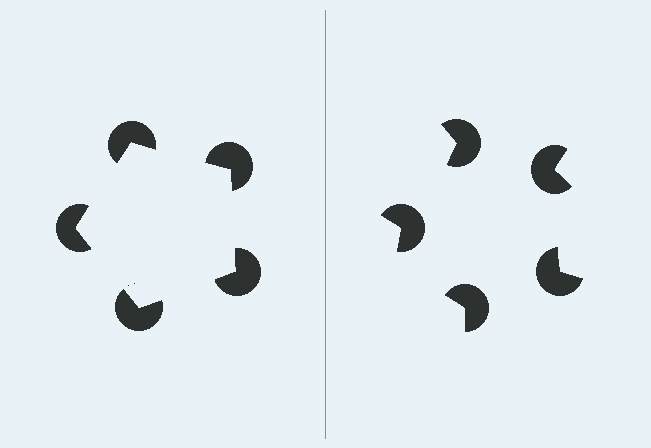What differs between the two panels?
The pac-man discs are positioned identically on both sides; only the wedge orientations differ. On the left they align to a pentagon; on the right they are misaligned.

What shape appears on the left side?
An illusory pentagon.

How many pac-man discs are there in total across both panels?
10 — 5 on each side.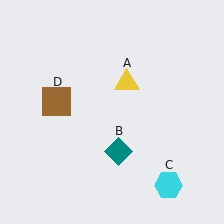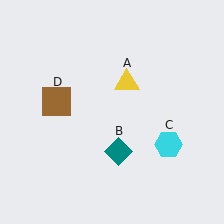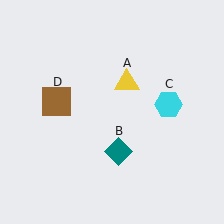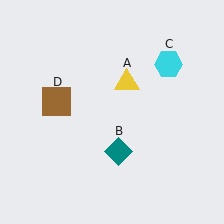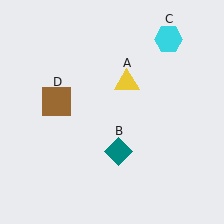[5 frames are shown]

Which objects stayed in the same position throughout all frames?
Yellow triangle (object A) and teal diamond (object B) and brown square (object D) remained stationary.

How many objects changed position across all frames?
1 object changed position: cyan hexagon (object C).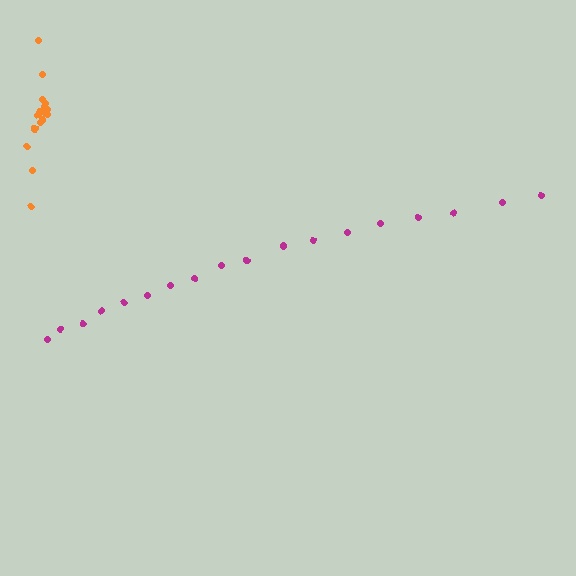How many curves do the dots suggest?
There are 2 distinct paths.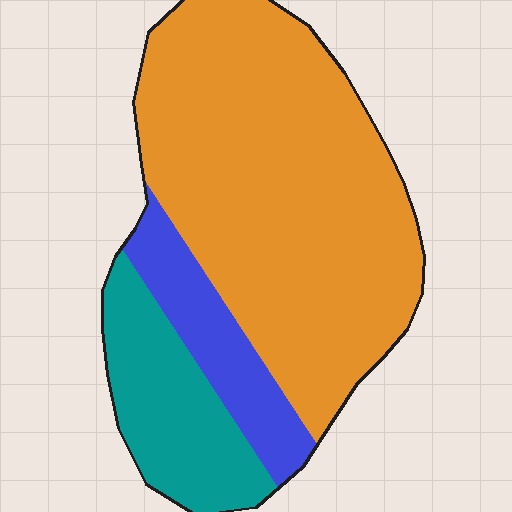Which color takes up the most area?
Orange, at roughly 65%.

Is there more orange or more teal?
Orange.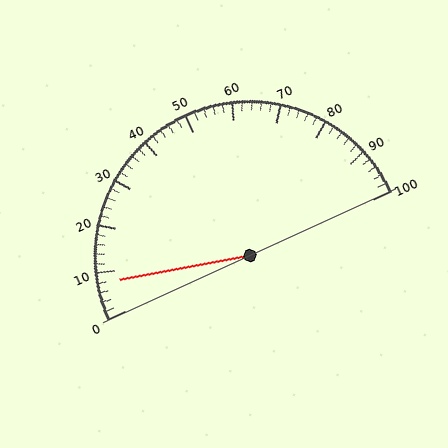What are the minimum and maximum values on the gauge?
The gauge ranges from 0 to 100.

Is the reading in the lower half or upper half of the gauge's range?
The reading is in the lower half of the range (0 to 100).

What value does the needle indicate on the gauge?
The needle indicates approximately 8.